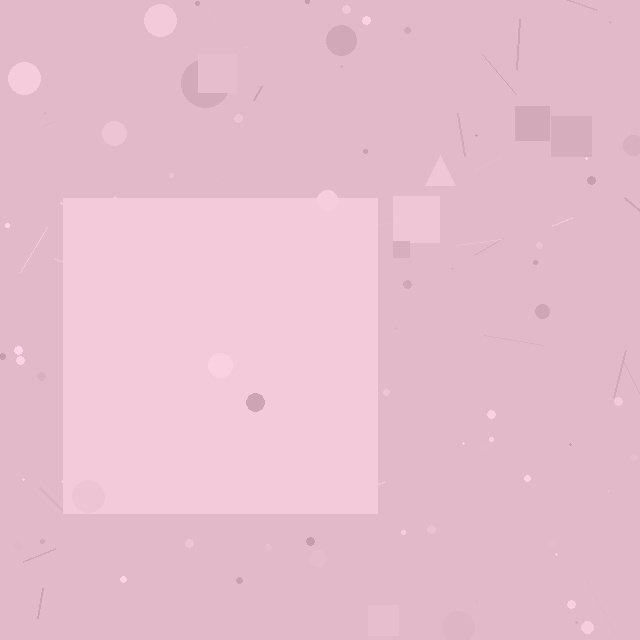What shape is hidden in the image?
A square is hidden in the image.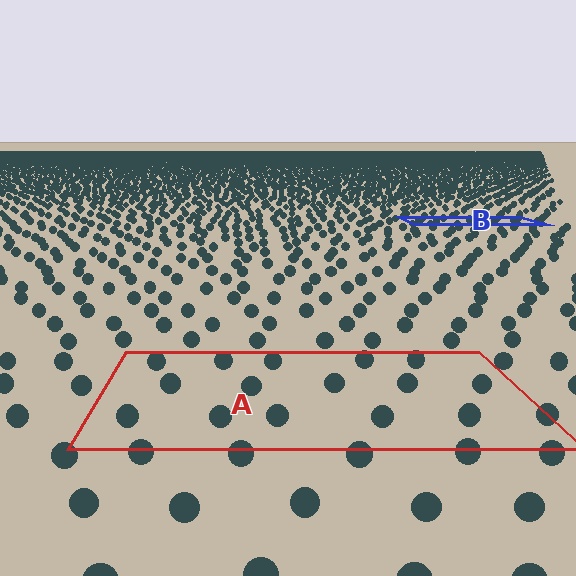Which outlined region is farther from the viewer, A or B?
Region B is farther from the viewer — the texture elements inside it appear smaller and more densely packed.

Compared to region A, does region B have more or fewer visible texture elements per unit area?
Region B has more texture elements per unit area — they are packed more densely because it is farther away.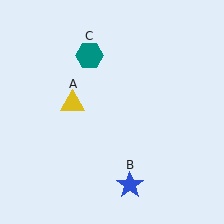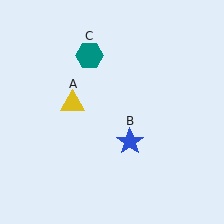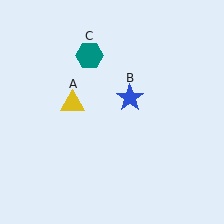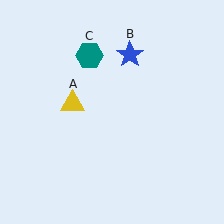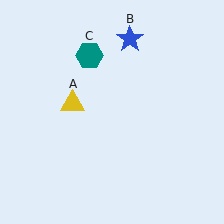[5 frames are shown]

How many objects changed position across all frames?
1 object changed position: blue star (object B).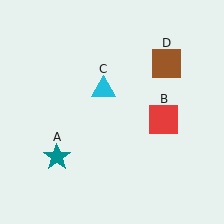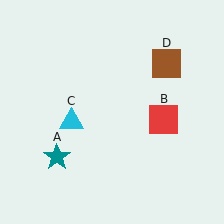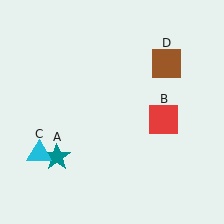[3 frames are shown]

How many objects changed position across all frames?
1 object changed position: cyan triangle (object C).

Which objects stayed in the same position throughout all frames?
Teal star (object A) and red square (object B) and brown square (object D) remained stationary.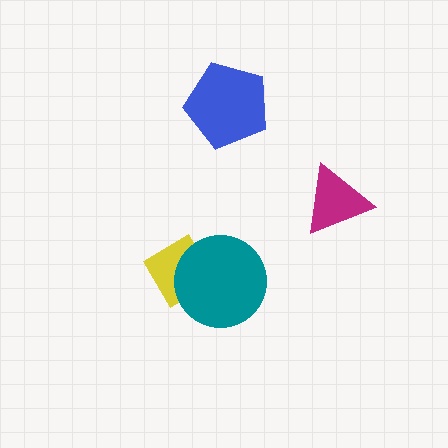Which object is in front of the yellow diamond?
The teal circle is in front of the yellow diamond.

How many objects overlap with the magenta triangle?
0 objects overlap with the magenta triangle.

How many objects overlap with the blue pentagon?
0 objects overlap with the blue pentagon.